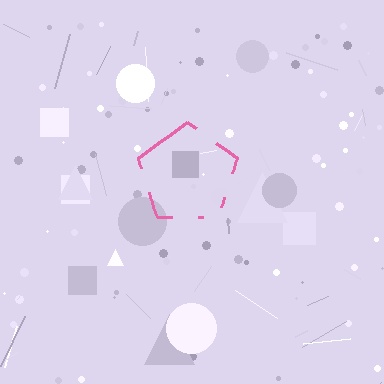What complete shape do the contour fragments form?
The contour fragments form a pentagon.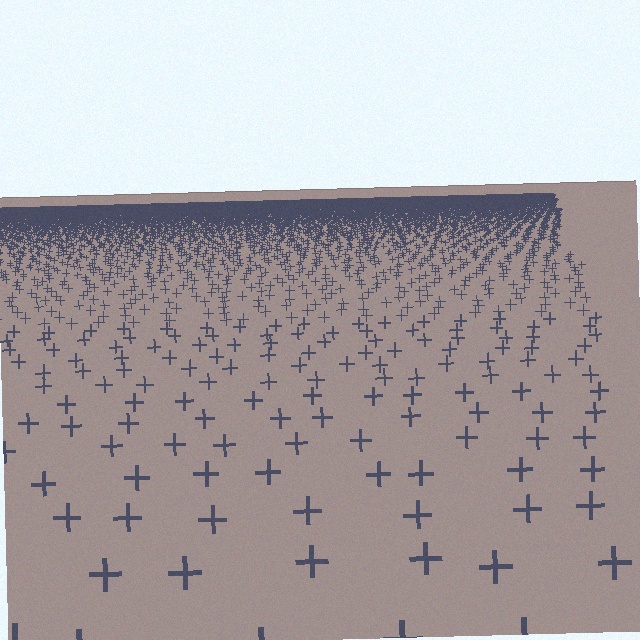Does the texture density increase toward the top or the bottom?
Density increases toward the top.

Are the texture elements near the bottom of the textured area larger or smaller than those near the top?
Larger. Near the bottom, elements are closer to the viewer and appear at a bigger on-screen size.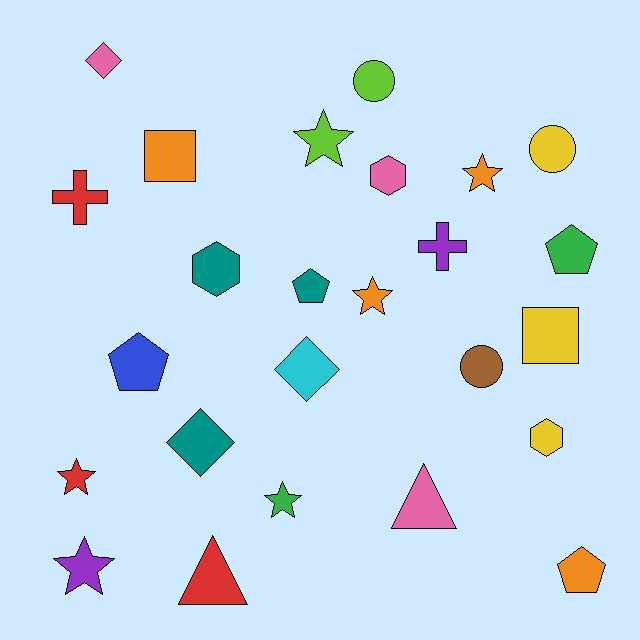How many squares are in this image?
There are 2 squares.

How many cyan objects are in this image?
There is 1 cyan object.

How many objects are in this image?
There are 25 objects.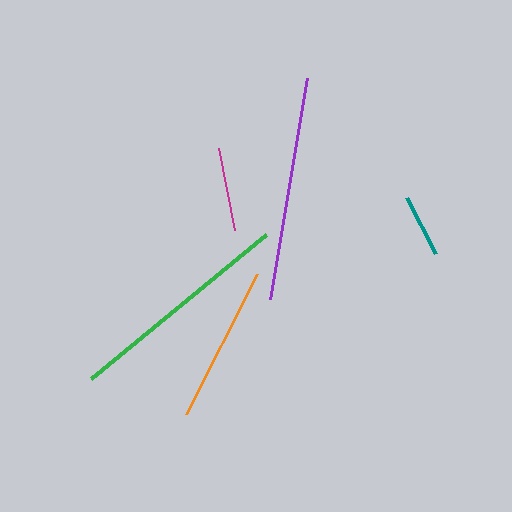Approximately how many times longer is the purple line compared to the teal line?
The purple line is approximately 3.5 times the length of the teal line.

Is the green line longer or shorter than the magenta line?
The green line is longer than the magenta line.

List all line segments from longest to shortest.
From longest to shortest: green, purple, orange, magenta, teal.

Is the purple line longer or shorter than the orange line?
The purple line is longer than the orange line.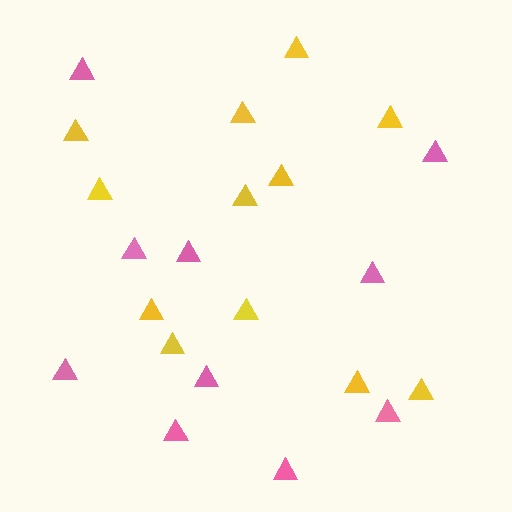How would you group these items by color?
There are 2 groups: one group of yellow triangles (12) and one group of pink triangles (10).